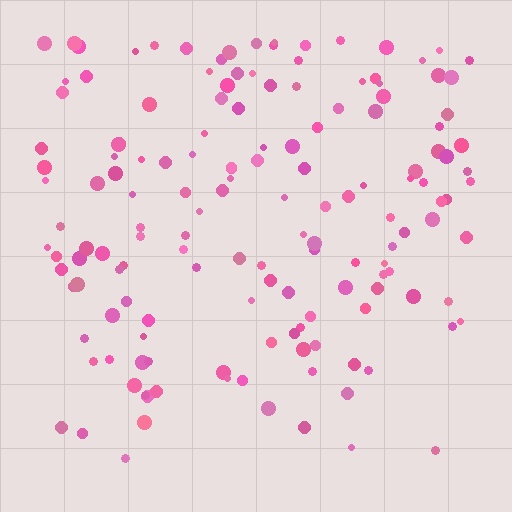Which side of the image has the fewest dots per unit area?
The bottom.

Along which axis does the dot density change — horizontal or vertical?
Vertical.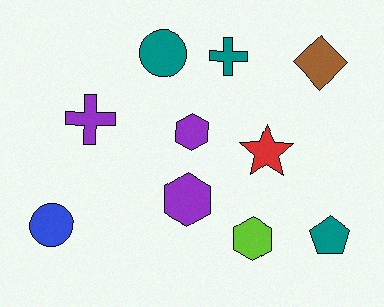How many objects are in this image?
There are 10 objects.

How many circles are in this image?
There are 2 circles.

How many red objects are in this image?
There is 1 red object.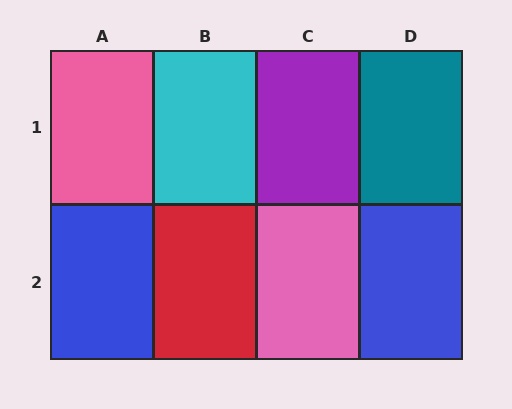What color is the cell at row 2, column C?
Pink.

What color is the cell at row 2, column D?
Blue.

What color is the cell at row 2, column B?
Red.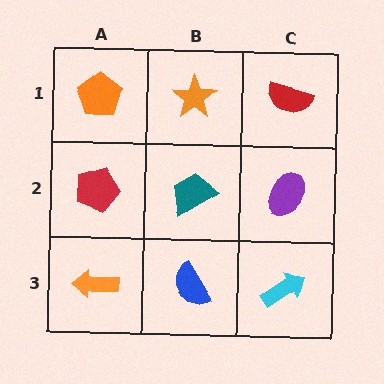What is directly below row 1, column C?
A purple ellipse.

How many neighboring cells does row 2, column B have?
4.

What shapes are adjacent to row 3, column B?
A teal trapezoid (row 2, column B), an orange arrow (row 3, column A), a cyan arrow (row 3, column C).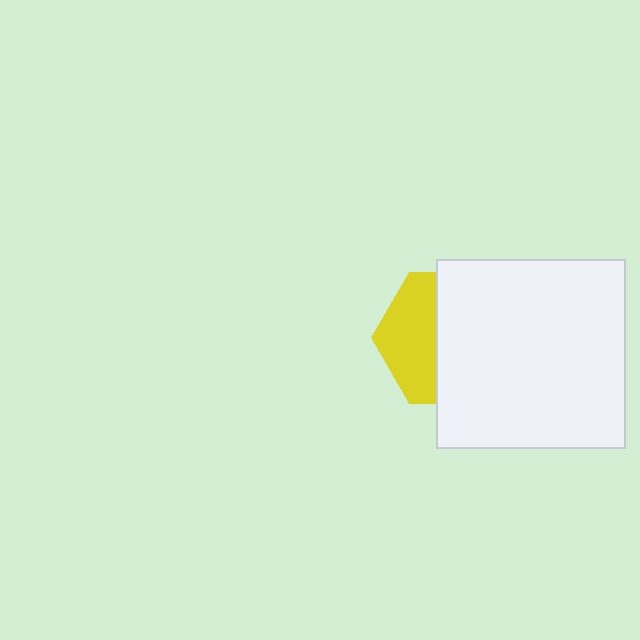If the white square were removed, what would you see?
You would see the complete yellow hexagon.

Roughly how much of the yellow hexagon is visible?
A small part of it is visible (roughly 40%).